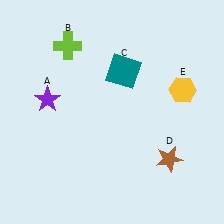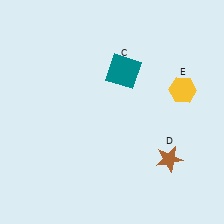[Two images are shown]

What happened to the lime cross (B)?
The lime cross (B) was removed in Image 2. It was in the top-left area of Image 1.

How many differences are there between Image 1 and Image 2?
There are 2 differences between the two images.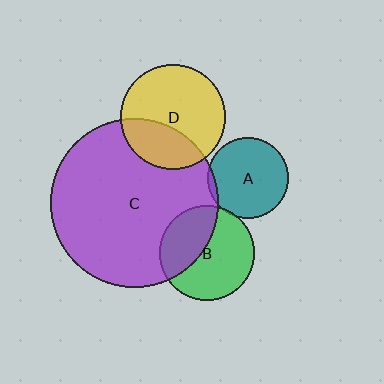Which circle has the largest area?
Circle C (purple).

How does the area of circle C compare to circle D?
Approximately 2.6 times.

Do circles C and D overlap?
Yes.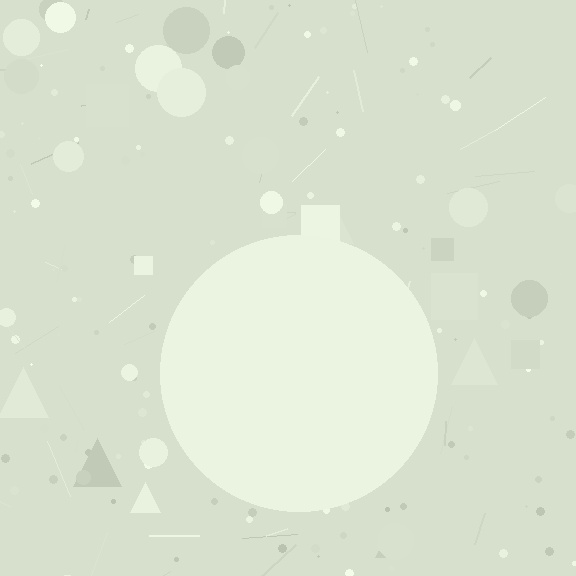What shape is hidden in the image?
A circle is hidden in the image.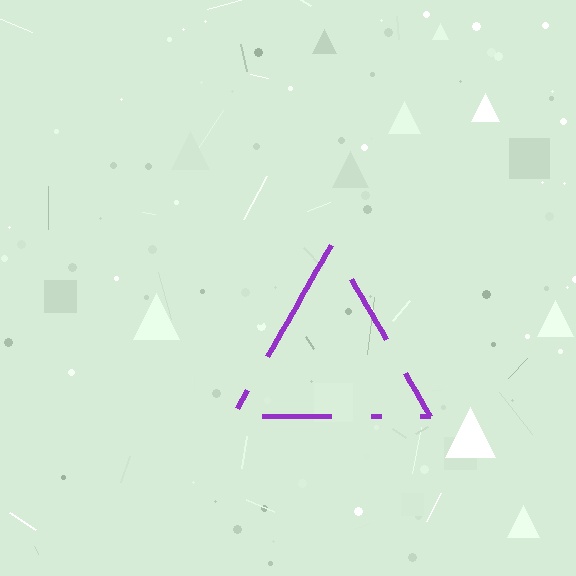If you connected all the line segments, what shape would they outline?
They would outline a triangle.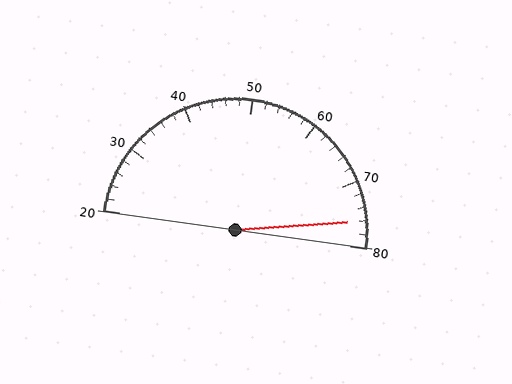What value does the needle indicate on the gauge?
The needle indicates approximately 76.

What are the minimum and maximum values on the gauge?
The gauge ranges from 20 to 80.